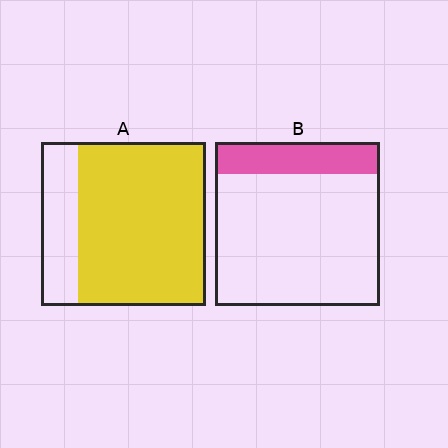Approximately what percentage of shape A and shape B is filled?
A is approximately 80% and B is approximately 20%.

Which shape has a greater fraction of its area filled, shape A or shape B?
Shape A.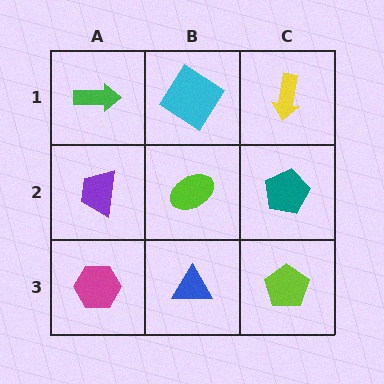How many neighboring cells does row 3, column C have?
2.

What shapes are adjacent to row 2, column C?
A yellow arrow (row 1, column C), a lime pentagon (row 3, column C), a lime ellipse (row 2, column B).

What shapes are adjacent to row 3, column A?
A purple trapezoid (row 2, column A), a blue triangle (row 3, column B).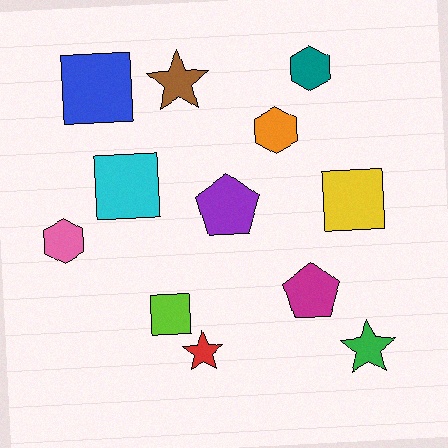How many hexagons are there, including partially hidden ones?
There are 3 hexagons.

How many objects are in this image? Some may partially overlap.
There are 12 objects.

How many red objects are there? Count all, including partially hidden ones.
There is 1 red object.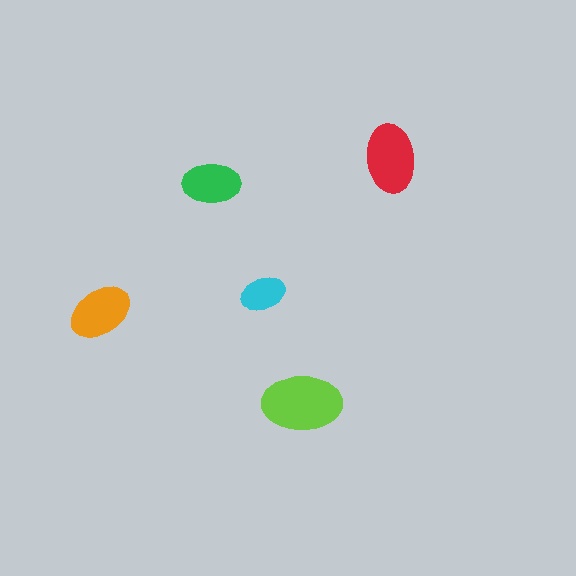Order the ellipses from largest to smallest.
the lime one, the red one, the orange one, the green one, the cyan one.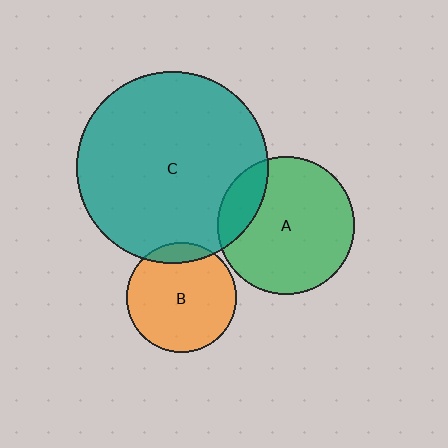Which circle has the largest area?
Circle C (teal).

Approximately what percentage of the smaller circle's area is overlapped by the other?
Approximately 15%.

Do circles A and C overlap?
Yes.